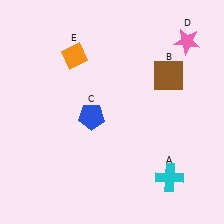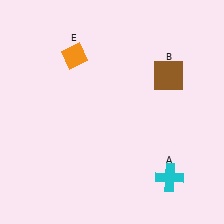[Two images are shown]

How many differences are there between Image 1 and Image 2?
There are 2 differences between the two images.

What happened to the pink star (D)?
The pink star (D) was removed in Image 2. It was in the top-right area of Image 1.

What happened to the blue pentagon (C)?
The blue pentagon (C) was removed in Image 2. It was in the bottom-left area of Image 1.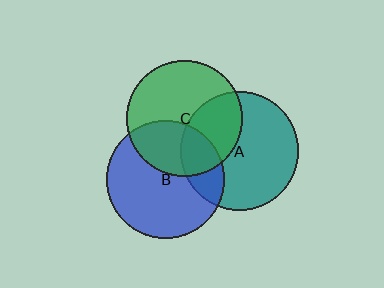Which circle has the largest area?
Circle A (teal).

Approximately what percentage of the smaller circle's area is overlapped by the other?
Approximately 35%.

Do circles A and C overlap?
Yes.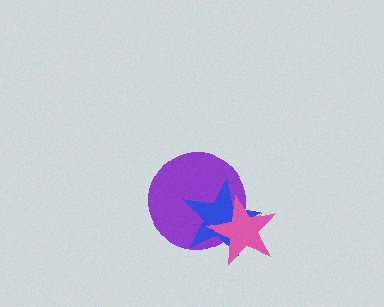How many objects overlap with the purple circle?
2 objects overlap with the purple circle.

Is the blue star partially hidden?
Yes, it is partially covered by another shape.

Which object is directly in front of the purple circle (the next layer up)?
The blue star is directly in front of the purple circle.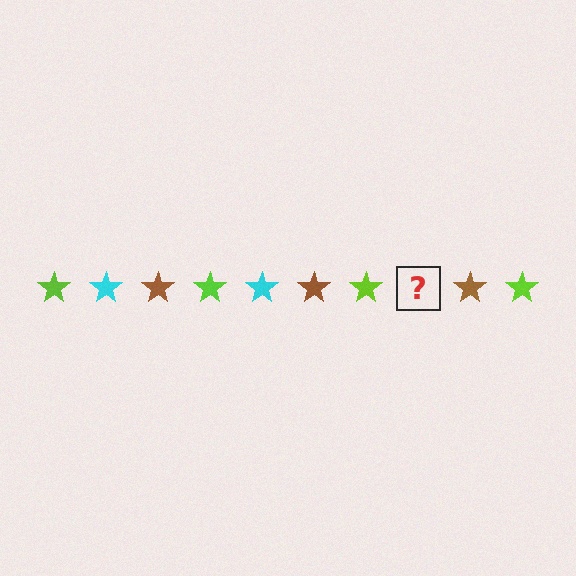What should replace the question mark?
The question mark should be replaced with a cyan star.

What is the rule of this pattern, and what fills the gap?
The rule is that the pattern cycles through lime, cyan, brown stars. The gap should be filled with a cyan star.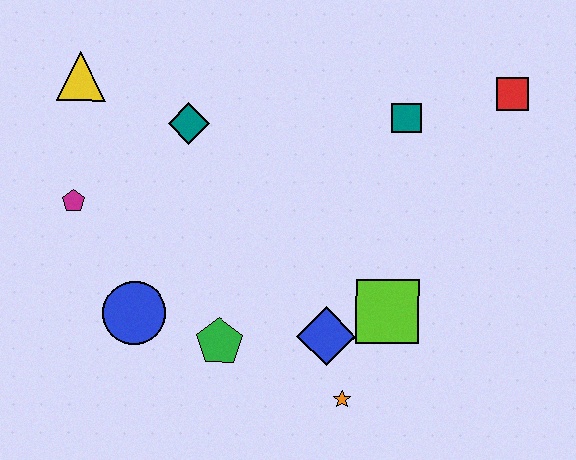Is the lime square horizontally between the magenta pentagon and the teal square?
Yes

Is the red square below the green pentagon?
No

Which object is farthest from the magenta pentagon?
The red square is farthest from the magenta pentagon.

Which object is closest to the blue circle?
The green pentagon is closest to the blue circle.